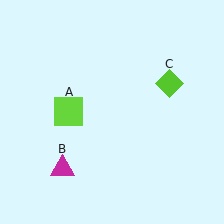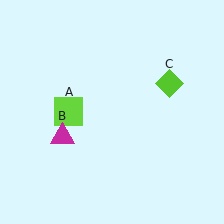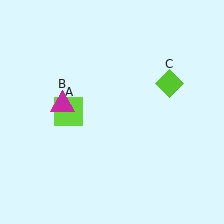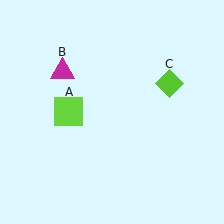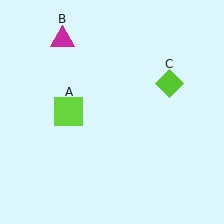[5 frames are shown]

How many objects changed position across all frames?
1 object changed position: magenta triangle (object B).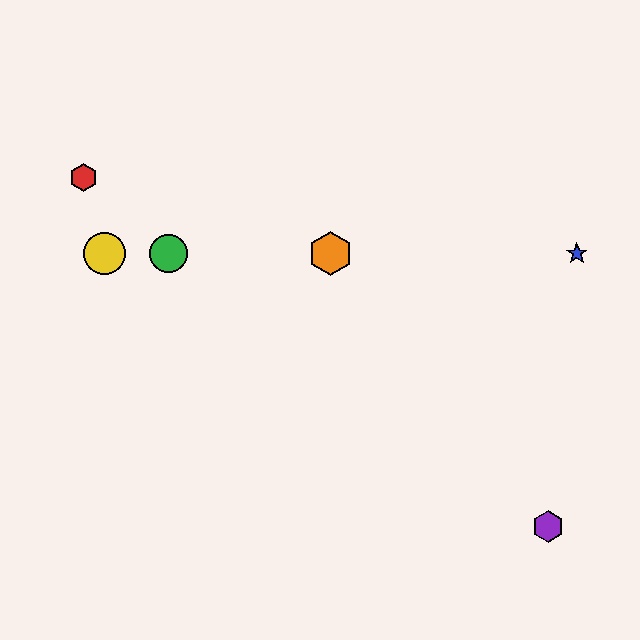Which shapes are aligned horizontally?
The blue star, the green circle, the yellow circle, the orange hexagon are aligned horizontally.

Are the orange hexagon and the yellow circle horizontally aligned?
Yes, both are at y≈254.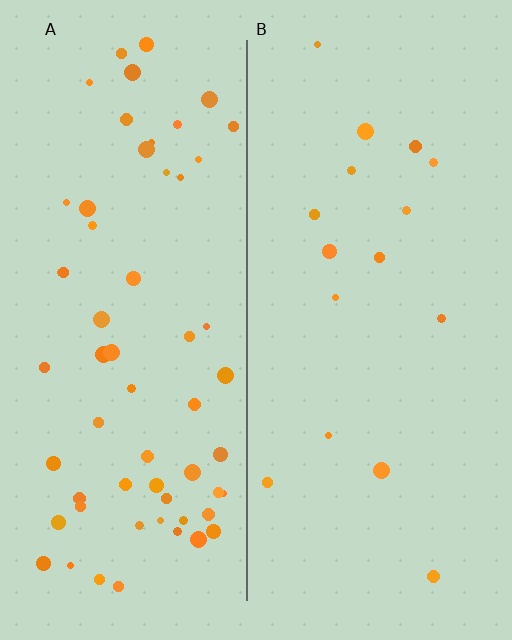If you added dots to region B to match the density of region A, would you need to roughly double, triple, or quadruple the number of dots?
Approximately quadruple.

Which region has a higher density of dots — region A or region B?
A (the left).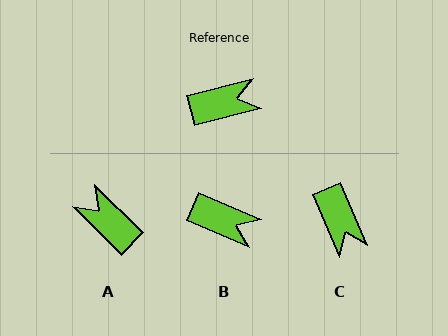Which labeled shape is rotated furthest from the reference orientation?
A, about 121 degrees away.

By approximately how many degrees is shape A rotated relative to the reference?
Approximately 121 degrees counter-clockwise.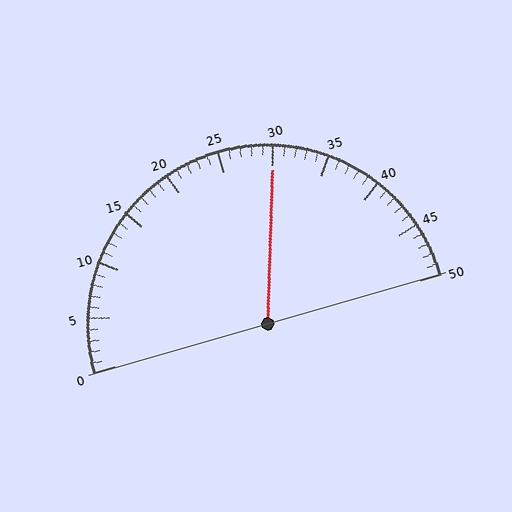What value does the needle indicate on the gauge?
The needle indicates approximately 30.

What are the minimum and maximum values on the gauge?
The gauge ranges from 0 to 50.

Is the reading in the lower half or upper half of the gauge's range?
The reading is in the upper half of the range (0 to 50).